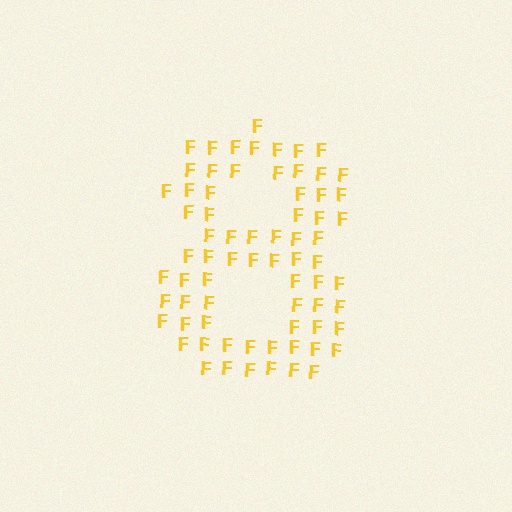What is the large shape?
The large shape is the digit 8.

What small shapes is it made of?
It is made of small letter F's.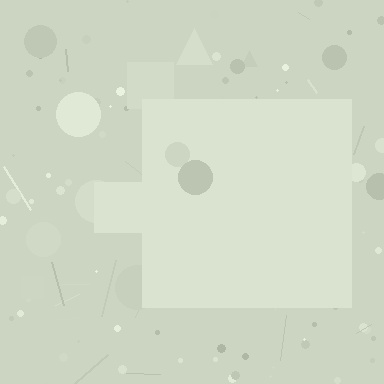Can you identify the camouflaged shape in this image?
The camouflaged shape is a square.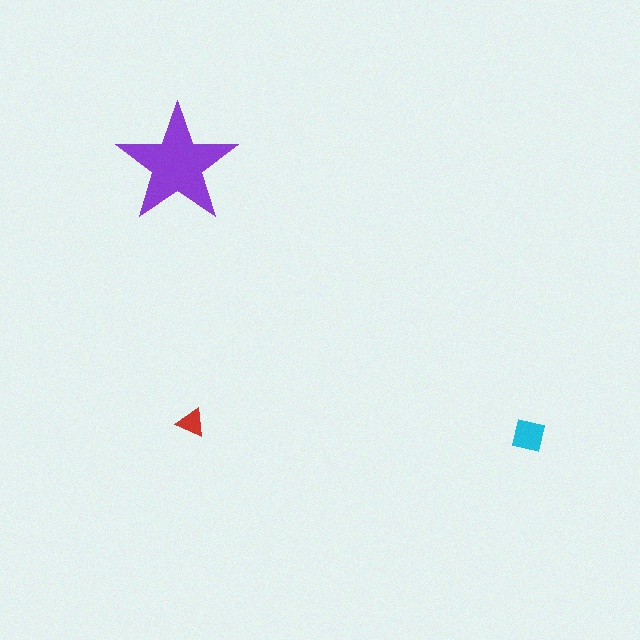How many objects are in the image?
There are 3 objects in the image.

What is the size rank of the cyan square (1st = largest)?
2nd.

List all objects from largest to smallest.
The purple star, the cyan square, the red triangle.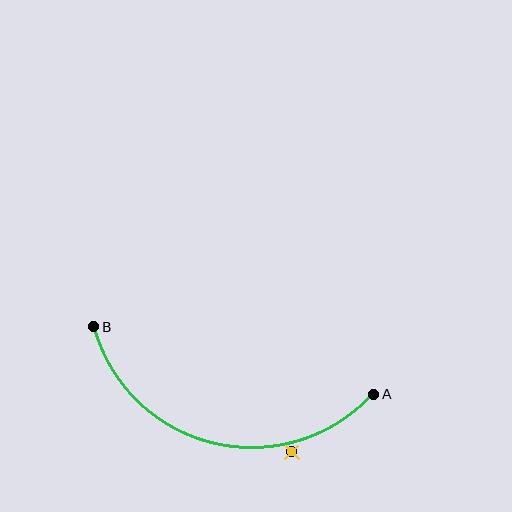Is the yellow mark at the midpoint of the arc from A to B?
No — the yellow mark does not lie on the arc at all. It sits slightly outside the curve.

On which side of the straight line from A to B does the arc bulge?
The arc bulges below the straight line connecting A and B.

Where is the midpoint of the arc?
The arc midpoint is the point on the curve farthest from the straight line joining A and B. It sits below that line.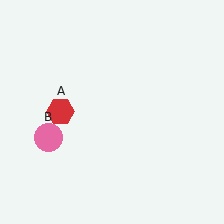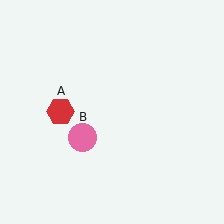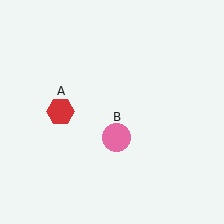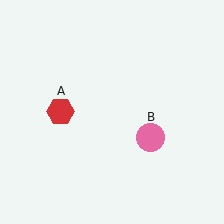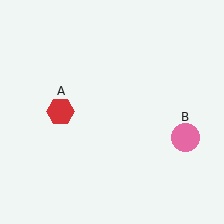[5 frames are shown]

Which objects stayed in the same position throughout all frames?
Red hexagon (object A) remained stationary.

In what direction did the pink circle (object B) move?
The pink circle (object B) moved right.